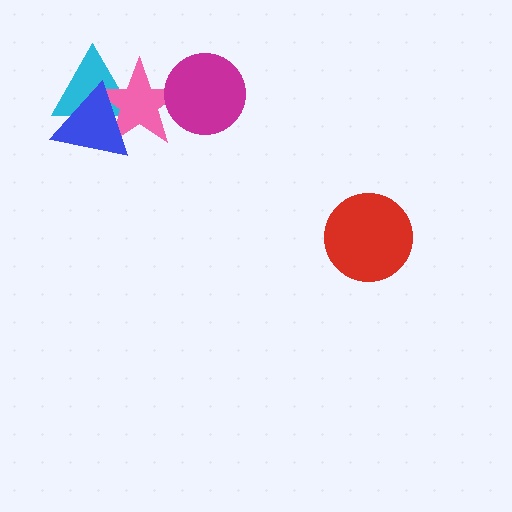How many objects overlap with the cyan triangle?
2 objects overlap with the cyan triangle.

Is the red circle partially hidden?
No, no other shape covers it.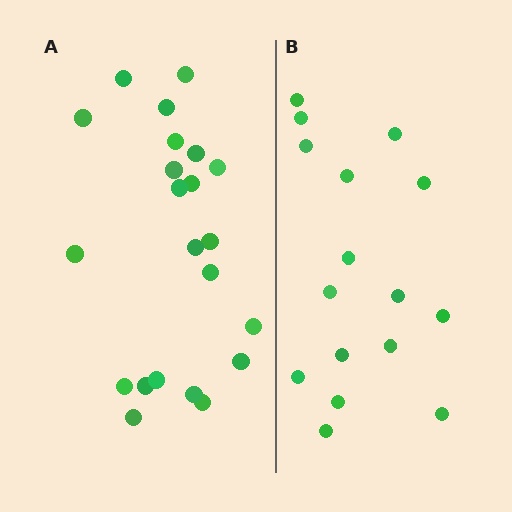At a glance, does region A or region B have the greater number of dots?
Region A (the left region) has more dots.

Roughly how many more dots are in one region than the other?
Region A has about 6 more dots than region B.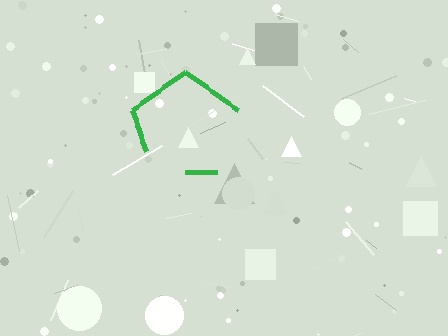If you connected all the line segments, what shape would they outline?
They would outline a pentagon.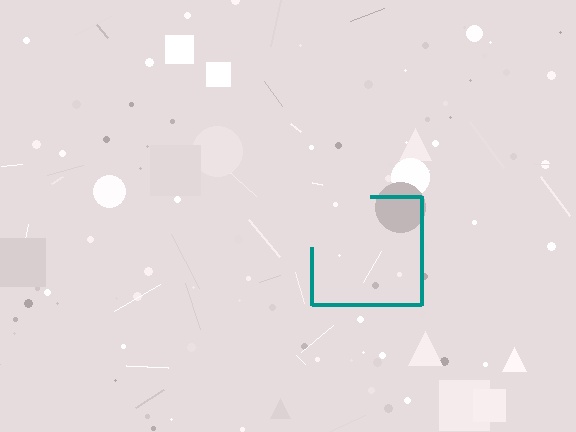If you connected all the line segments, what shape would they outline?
They would outline a square.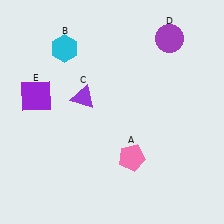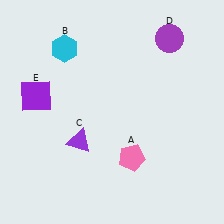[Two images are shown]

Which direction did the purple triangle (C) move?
The purple triangle (C) moved down.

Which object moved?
The purple triangle (C) moved down.